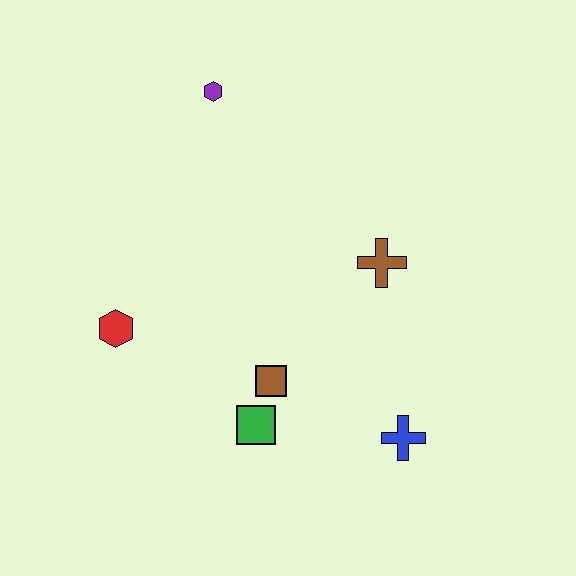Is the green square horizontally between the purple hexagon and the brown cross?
Yes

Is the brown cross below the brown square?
No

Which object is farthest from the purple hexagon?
The blue cross is farthest from the purple hexagon.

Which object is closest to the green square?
The brown square is closest to the green square.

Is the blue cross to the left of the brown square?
No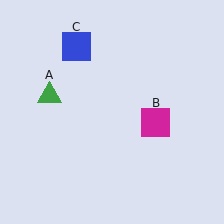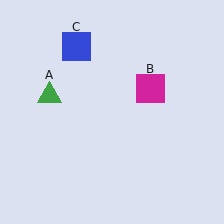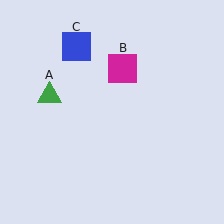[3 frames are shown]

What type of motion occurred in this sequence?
The magenta square (object B) rotated counterclockwise around the center of the scene.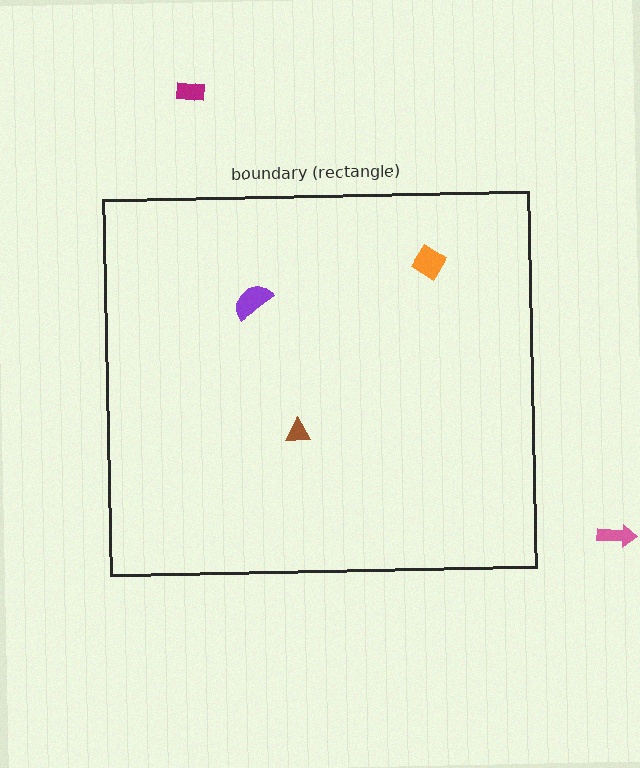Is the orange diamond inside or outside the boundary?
Inside.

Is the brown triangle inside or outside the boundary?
Inside.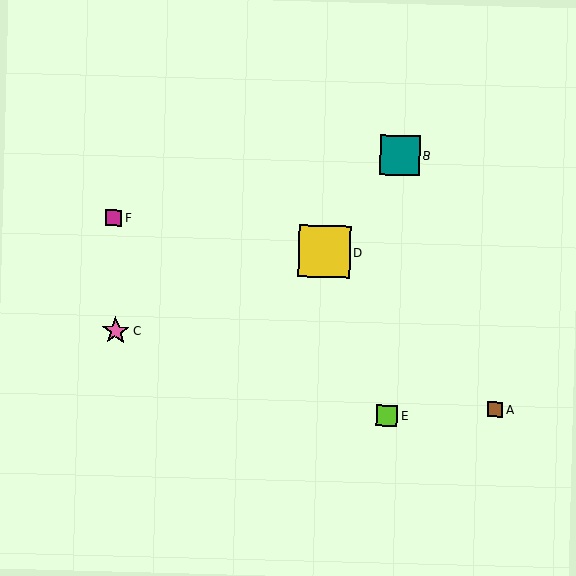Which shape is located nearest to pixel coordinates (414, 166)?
The teal square (labeled B) at (400, 155) is nearest to that location.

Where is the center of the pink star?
The center of the pink star is at (116, 331).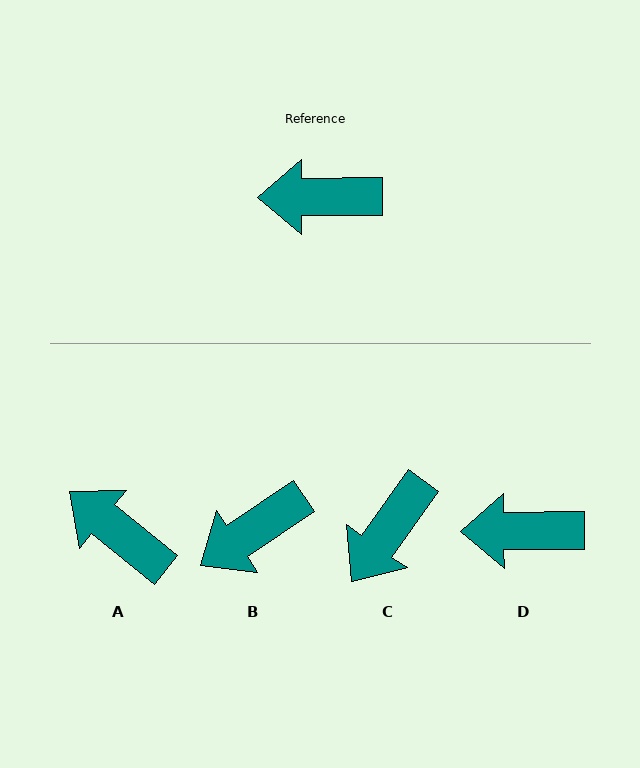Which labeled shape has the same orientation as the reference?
D.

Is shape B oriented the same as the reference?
No, it is off by about 34 degrees.